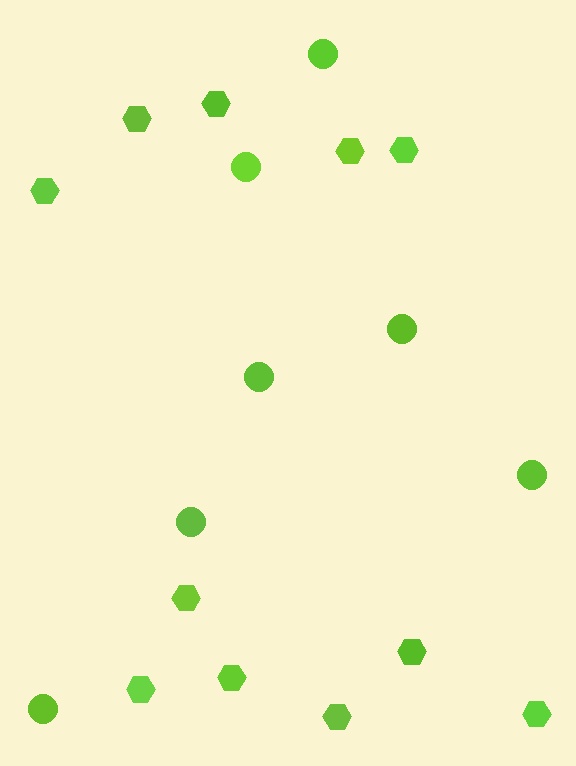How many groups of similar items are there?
There are 2 groups: one group of hexagons (11) and one group of circles (7).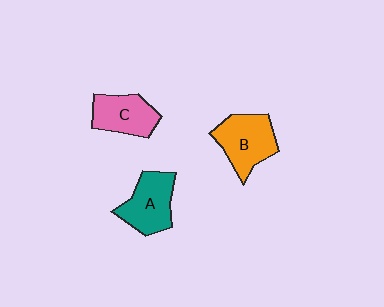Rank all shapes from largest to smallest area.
From largest to smallest: B (orange), A (teal), C (pink).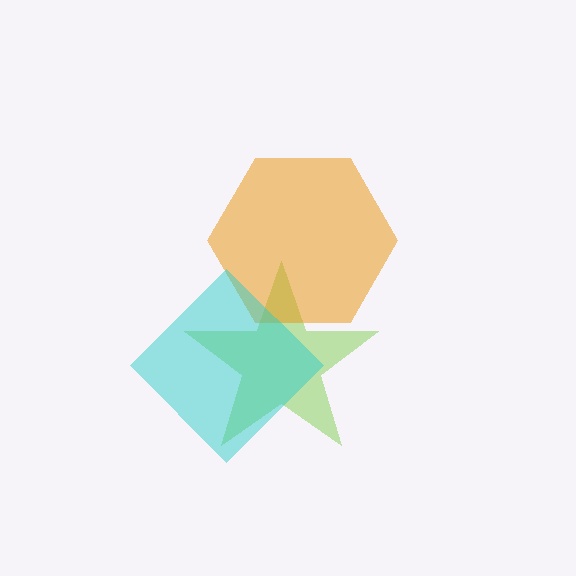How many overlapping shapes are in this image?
There are 3 overlapping shapes in the image.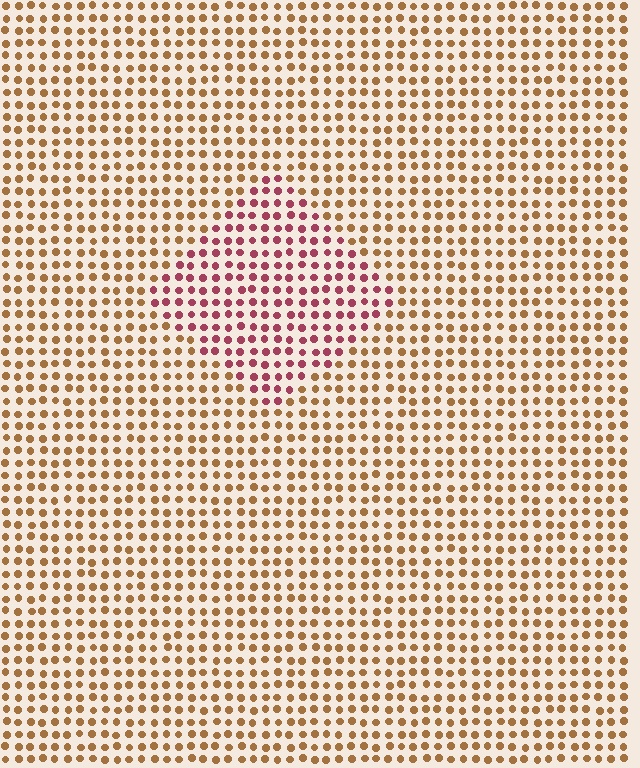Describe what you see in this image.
The image is filled with small brown elements in a uniform arrangement. A diamond-shaped region is visible where the elements are tinted to a slightly different hue, forming a subtle color boundary.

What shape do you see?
I see a diamond.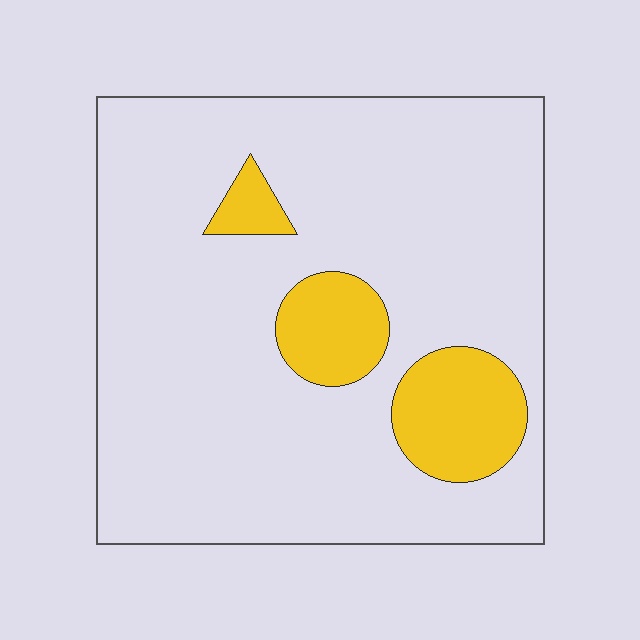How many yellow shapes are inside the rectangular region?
3.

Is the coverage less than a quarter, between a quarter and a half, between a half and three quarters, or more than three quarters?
Less than a quarter.